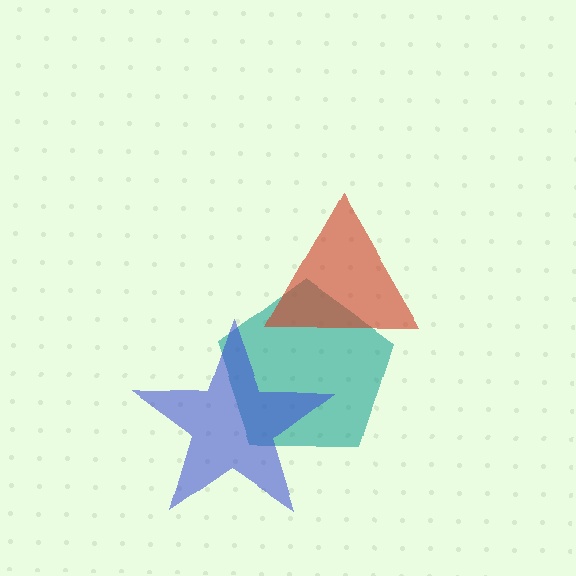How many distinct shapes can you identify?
There are 3 distinct shapes: a teal pentagon, a blue star, a red triangle.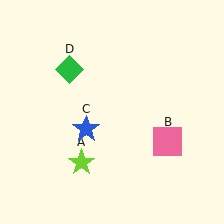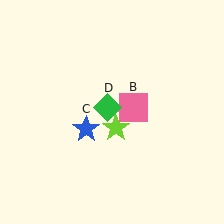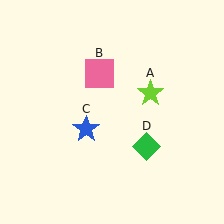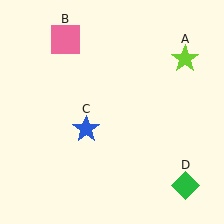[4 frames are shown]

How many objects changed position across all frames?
3 objects changed position: lime star (object A), pink square (object B), green diamond (object D).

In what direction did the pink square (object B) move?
The pink square (object B) moved up and to the left.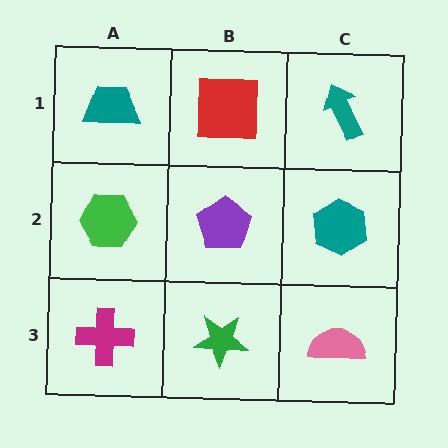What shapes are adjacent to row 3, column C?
A teal hexagon (row 2, column C), a green star (row 3, column B).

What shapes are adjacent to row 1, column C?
A teal hexagon (row 2, column C), a red square (row 1, column B).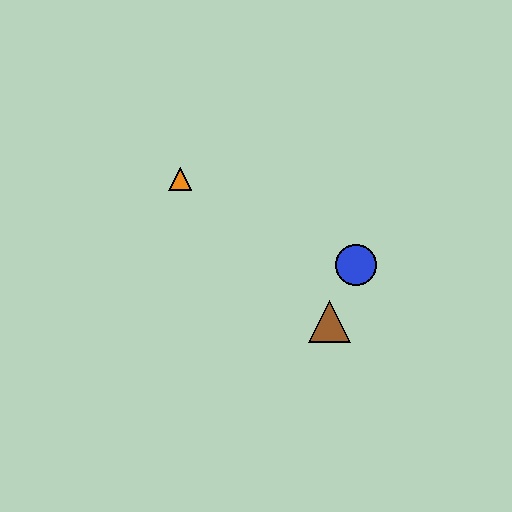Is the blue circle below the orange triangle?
Yes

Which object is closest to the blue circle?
The brown triangle is closest to the blue circle.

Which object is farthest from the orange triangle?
The brown triangle is farthest from the orange triangle.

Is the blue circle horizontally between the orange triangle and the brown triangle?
No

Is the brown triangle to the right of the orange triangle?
Yes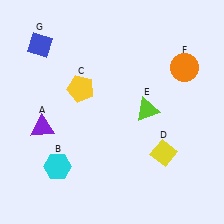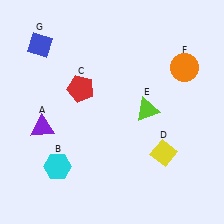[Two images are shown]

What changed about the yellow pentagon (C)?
In Image 1, C is yellow. In Image 2, it changed to red.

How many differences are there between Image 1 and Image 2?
There is 1 difference between the two images.